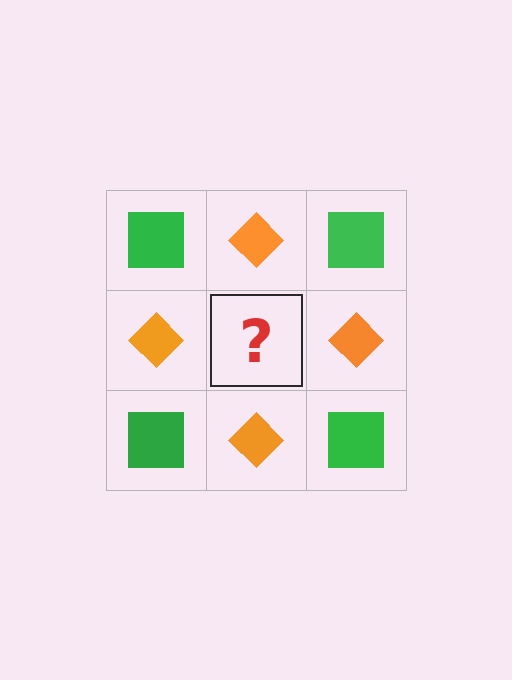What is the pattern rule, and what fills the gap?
The rule is that it alternates green square and orange diamond in a checkerboard pattern. The gap should be filled with a green square.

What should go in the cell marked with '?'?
The missing cell should contain a green square.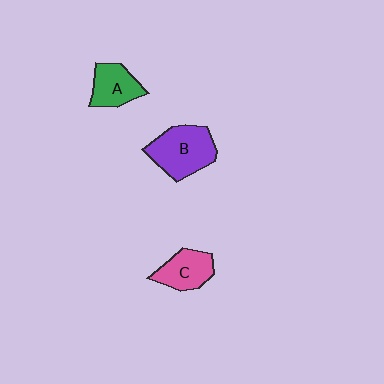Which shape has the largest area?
Shape B (purple).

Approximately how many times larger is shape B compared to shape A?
Approximately 1.5 times.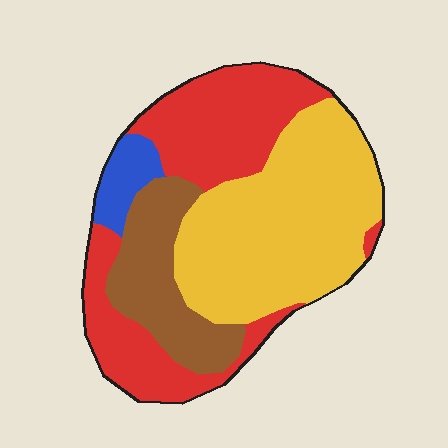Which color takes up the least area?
Blue, at roughly 5%.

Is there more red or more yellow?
Yellow.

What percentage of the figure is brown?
Brown takes up about one sixth (1/6) of the figure.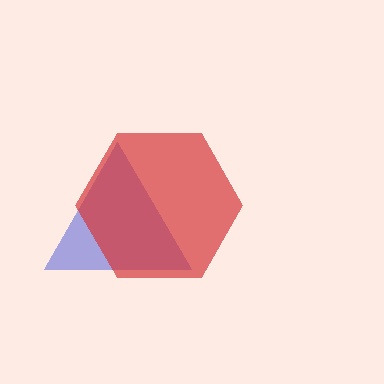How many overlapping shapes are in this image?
There are 2 overlapping shapes in the image.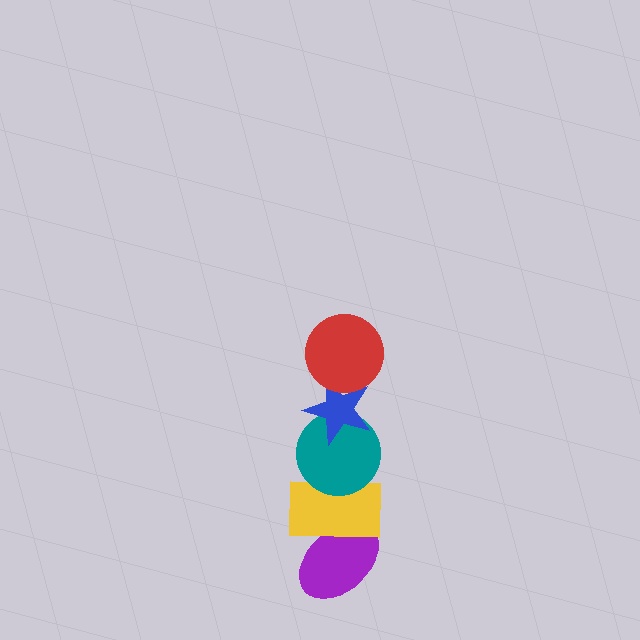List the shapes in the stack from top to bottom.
From top to bottom: the red circle, the blue star, the teal circle, the yellow rectangle, the purple ellipse.